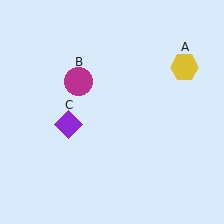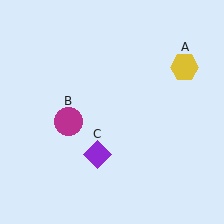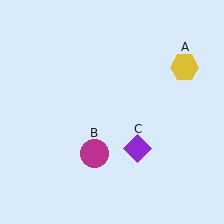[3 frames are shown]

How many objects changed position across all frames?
2 objects changed position: magenta circle (object B), purple diamond (object C).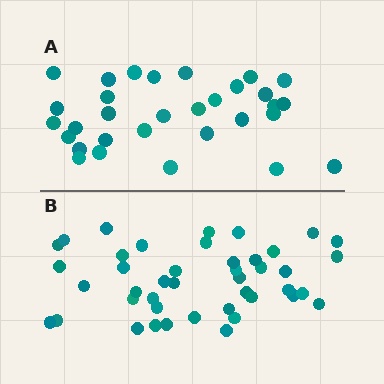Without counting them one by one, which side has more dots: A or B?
Region B (the bottom region) has more dots.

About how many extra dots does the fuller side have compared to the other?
Region B has roughly 12 or so more dots than region A.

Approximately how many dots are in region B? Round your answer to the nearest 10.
About 40 dots. (The exact count is 43, which rounds to 40.)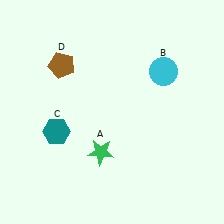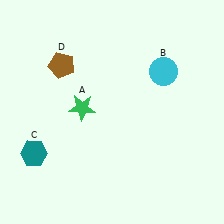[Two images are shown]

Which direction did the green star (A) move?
The green star (A) moved up.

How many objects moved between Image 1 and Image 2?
2 objects moved between the two images.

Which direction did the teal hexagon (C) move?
The teal hexagon (C) moved left.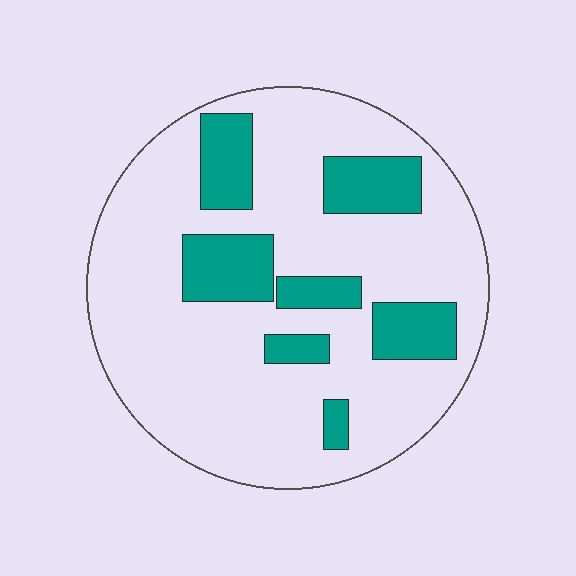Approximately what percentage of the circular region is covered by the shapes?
Approximately 20%.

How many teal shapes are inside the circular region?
7.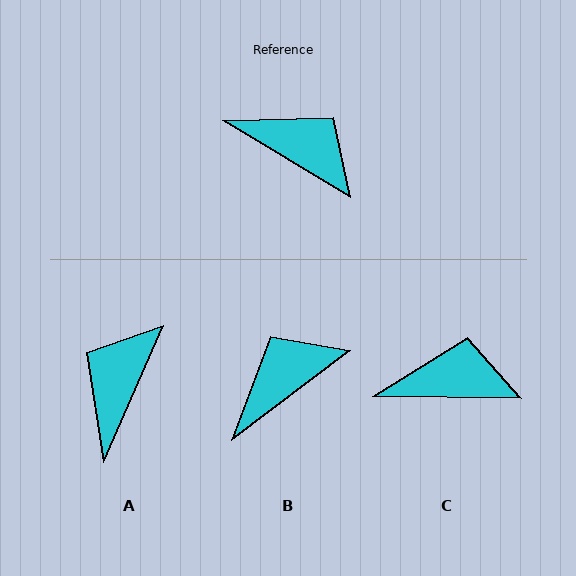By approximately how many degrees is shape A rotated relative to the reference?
Approximately 98 degrees counter-clockwise.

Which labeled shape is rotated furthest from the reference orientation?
A, about 98 degrees away.